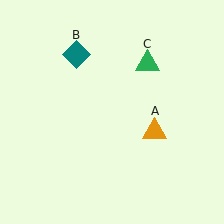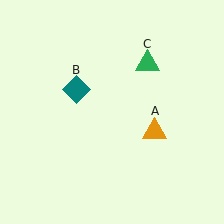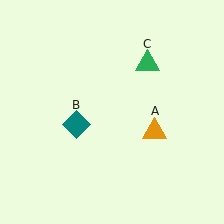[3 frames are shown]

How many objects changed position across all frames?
1 object changed position: teal diamond (object B).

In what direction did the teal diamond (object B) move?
The teal diamond (object B) moved down.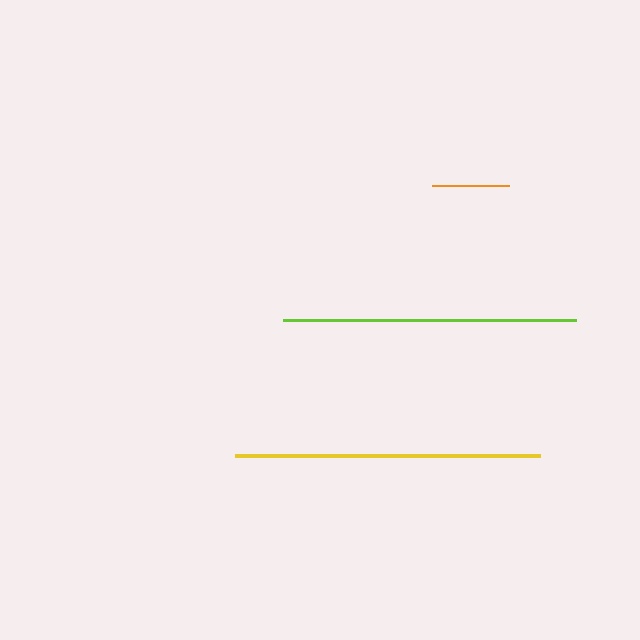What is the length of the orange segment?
The orange segment is approximately 77 pixels long.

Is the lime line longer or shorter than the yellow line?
The yellow line is longer than the lime line.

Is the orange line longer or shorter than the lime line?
The lime line is longer than the orange line.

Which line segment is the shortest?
The orange line is the shortest at approximately 77 pixels.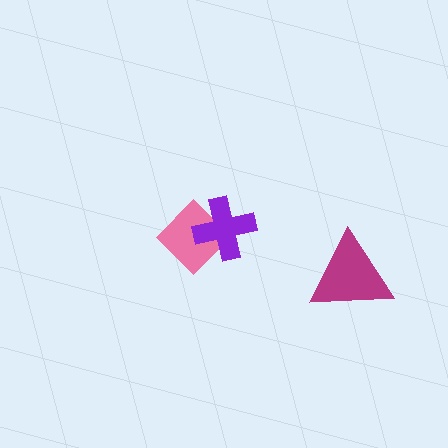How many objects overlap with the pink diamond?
1 object overlaps with the pink diamond.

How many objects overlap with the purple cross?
1 object overlaps with the purple cross.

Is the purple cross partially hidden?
No, no other shape covers it.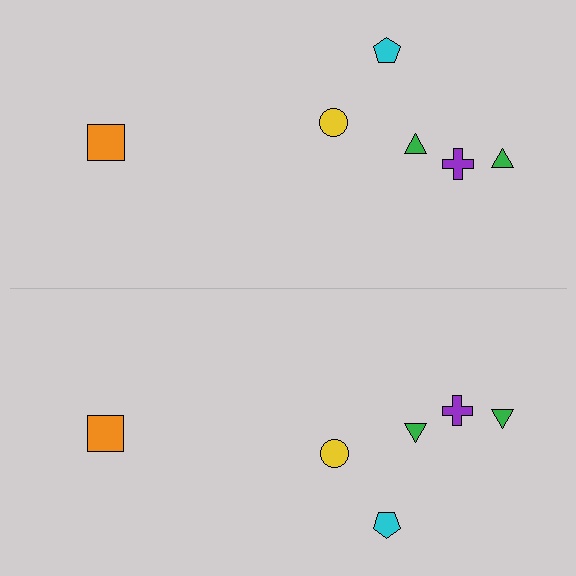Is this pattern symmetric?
Yes, this pattern has bilateral (reflection) symmetry.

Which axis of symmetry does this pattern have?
The pattern has a horizontal axis of symmetry running through the center of the image.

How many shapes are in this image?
There are 12 shapes in this image.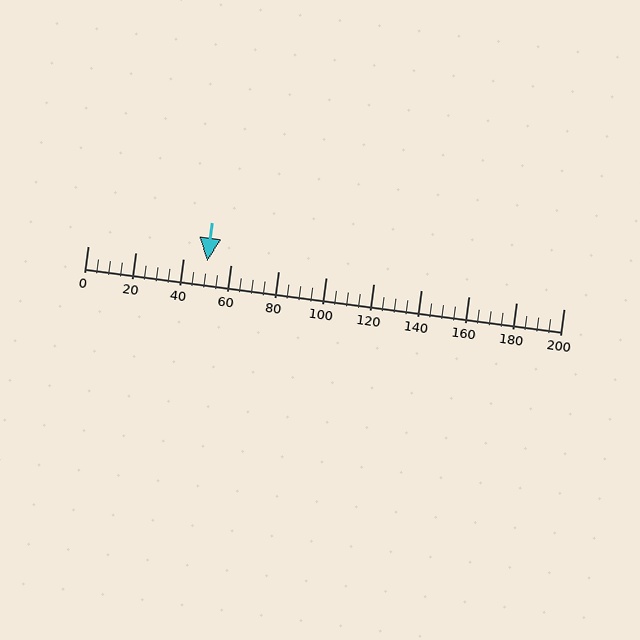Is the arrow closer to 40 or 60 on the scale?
The arrow is closer to 60.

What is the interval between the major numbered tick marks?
The major tick marks are spaced 20 units apart.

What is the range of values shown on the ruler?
The ruler shows values from 0 to 200.